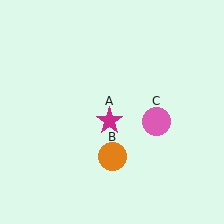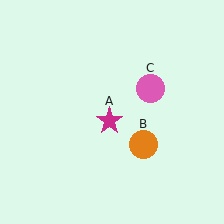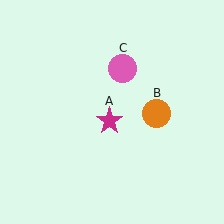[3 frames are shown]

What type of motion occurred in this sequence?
The orange circle (object B), pink circle (object C) rotated counterclockwise around the center of the scene.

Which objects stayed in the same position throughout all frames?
Magenta star (object A) remained stationary.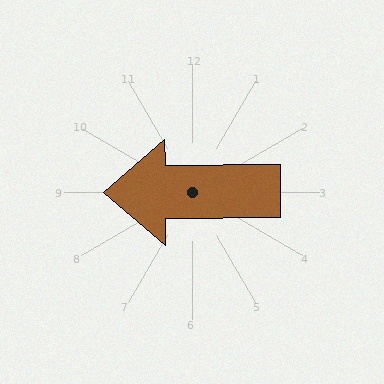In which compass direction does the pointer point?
West.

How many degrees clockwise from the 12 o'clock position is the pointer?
Approximately 269 degrees.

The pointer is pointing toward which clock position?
Roughly 9 o'clock.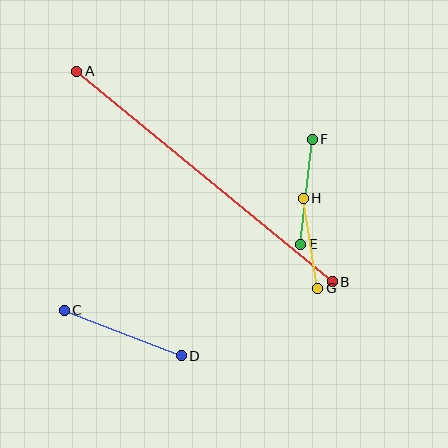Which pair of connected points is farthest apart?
Points A and B are farthest apart.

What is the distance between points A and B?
The distance is approximately 331 pixels.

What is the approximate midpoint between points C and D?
The midpoint is at approximately (123, 333) pixels.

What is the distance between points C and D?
The distance is approximately 126 pixels.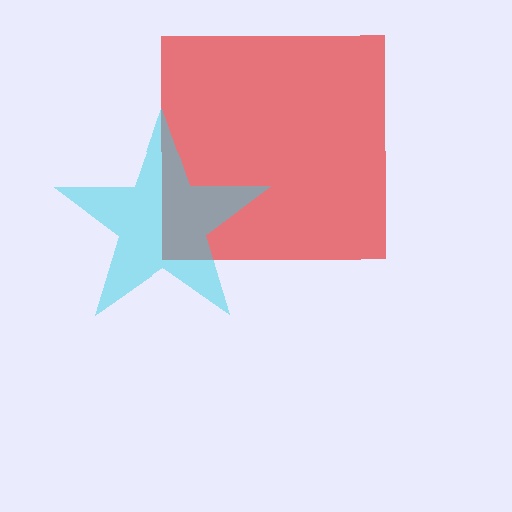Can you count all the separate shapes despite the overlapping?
Yes, there are 2 separate shapes.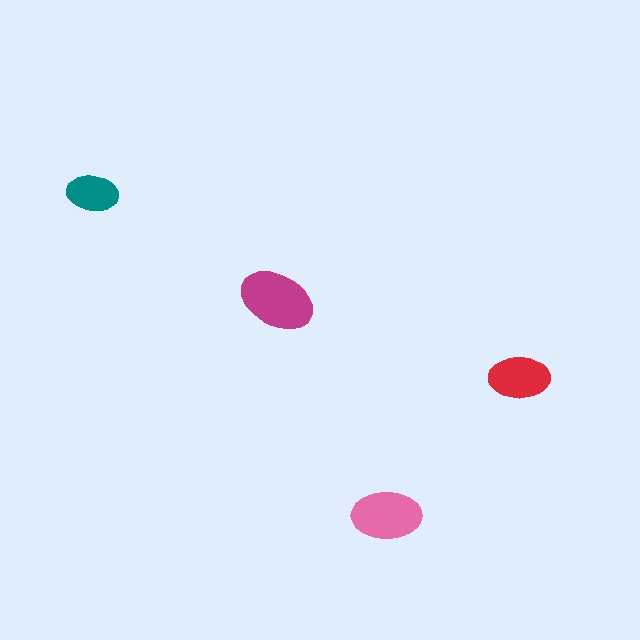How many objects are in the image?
There are 4 objects in the image.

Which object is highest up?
The teal ellipse is topmost.